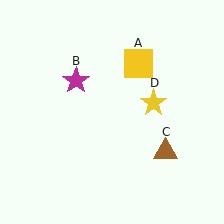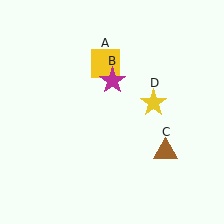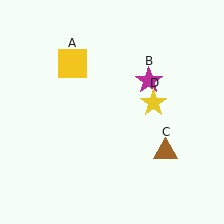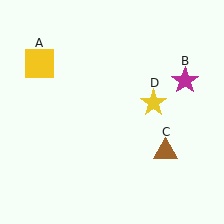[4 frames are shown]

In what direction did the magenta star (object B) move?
The magenta star (object B) moved right.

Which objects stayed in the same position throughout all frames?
Brown triangle (object C) and yellow star (object D) remained stationary.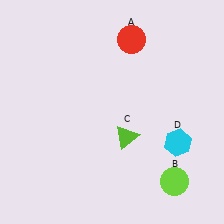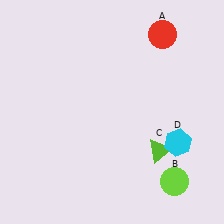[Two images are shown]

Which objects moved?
The objects that moved are: the red circle (A), the lime triangle (C).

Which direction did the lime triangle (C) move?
The lime triangle (C) moved right.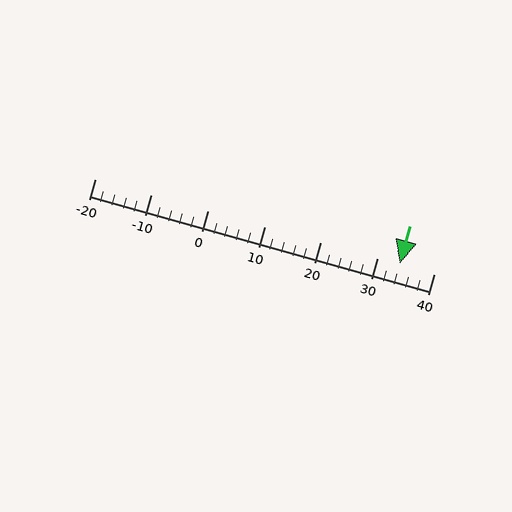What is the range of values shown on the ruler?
The ruler shows values from -20 to 40.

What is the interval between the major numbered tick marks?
The major tick marks are spaced 10 units apart.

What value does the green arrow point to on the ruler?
The green arrow points to approximately 34.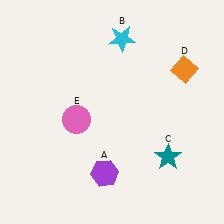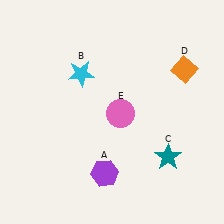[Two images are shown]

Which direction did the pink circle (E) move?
The pink circle (E) moved right.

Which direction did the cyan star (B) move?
The cyan star (B) moved left.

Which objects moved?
The objects that moved are: the cyan star (B), the pink circle (E).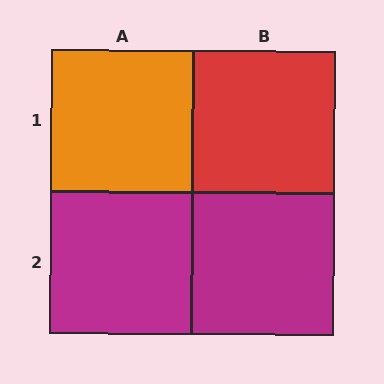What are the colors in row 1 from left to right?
Orange, red.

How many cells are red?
1 cell is red.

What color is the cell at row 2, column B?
Magenta.